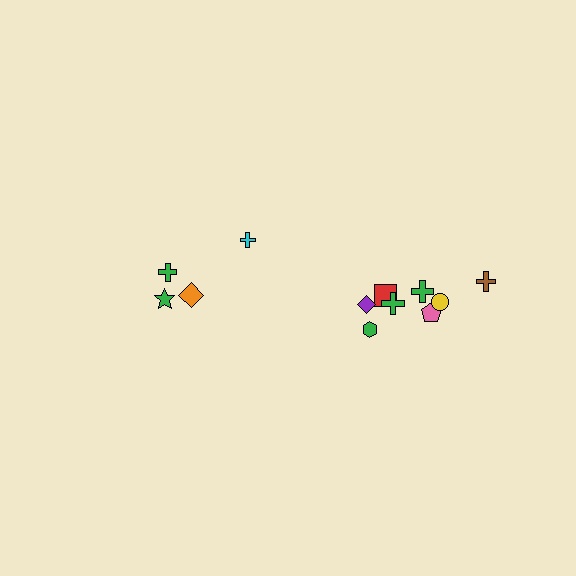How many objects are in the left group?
There are 4 objects.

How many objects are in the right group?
There are 8 objects.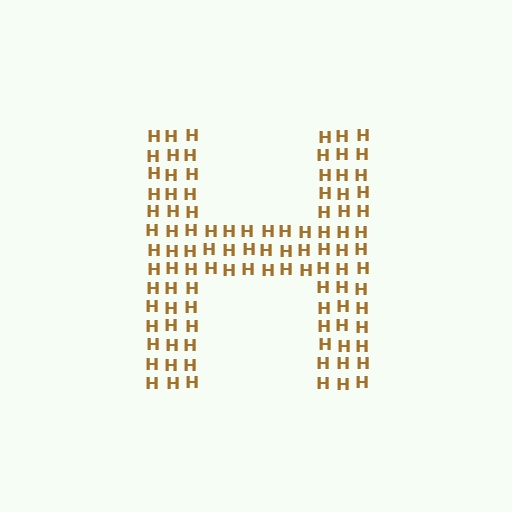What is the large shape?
The large shape is the letter H.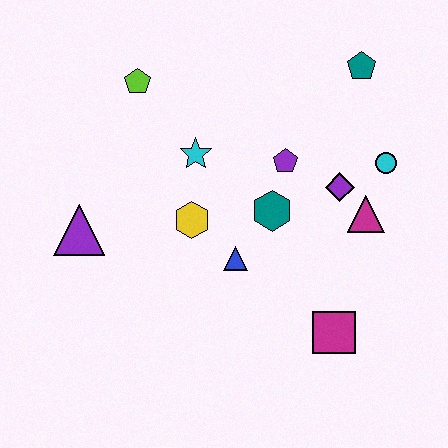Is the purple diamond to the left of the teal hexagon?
No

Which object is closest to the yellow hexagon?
The blue triangle is closest to the yellow hexagon.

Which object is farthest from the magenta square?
The lime pentagon is farthest from the magenta square.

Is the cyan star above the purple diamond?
Yes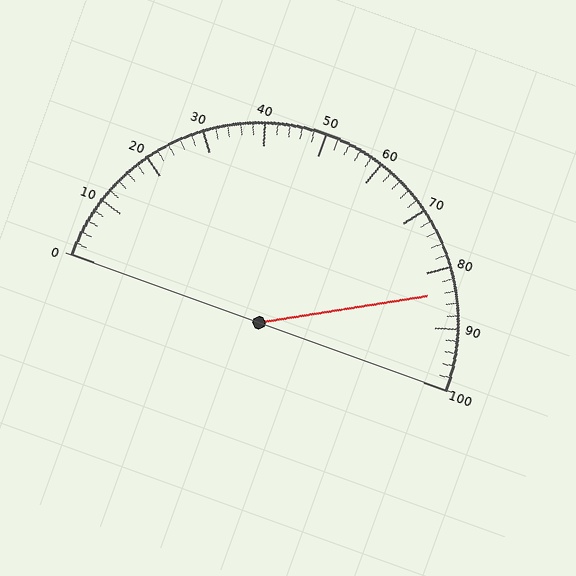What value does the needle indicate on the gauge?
The needle indicates approximately 84.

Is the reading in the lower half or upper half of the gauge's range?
The reading is in the upper half of the range (0 to 100).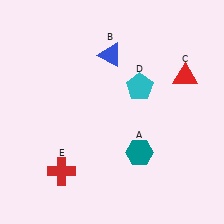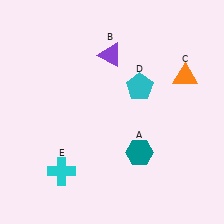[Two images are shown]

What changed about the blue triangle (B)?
In Image 1, B is blue. In Image 2, it changed to purple.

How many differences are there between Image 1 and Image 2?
There are 3 differences between the two images.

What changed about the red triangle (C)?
In Image 1, C is red. In Image 2, it changed to orange.